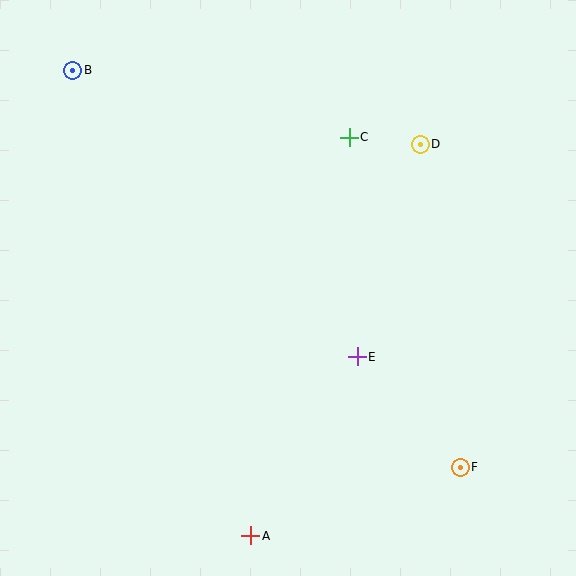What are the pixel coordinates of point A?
Point A is at (251, 536).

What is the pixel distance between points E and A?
The distance between E and A is 208 pixels.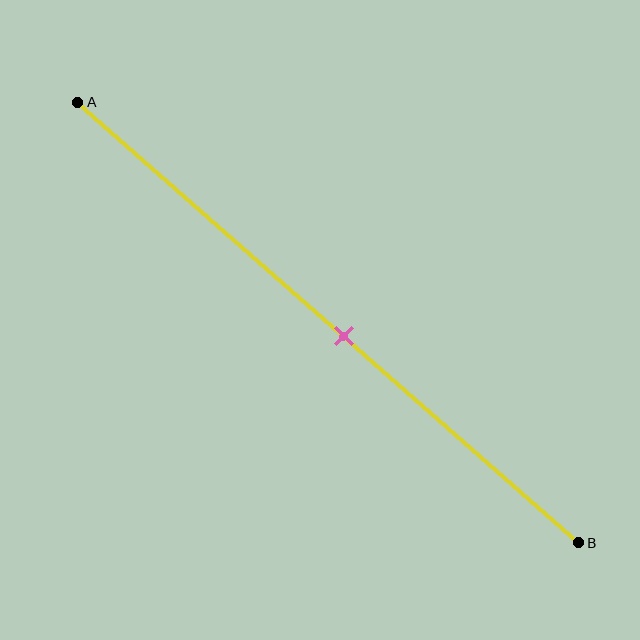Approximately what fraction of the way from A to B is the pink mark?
The pink mark is approximately 55% of the way from A to B.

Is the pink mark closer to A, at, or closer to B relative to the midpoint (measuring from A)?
The pink mark is closer to point B than the midpoint of segment AB.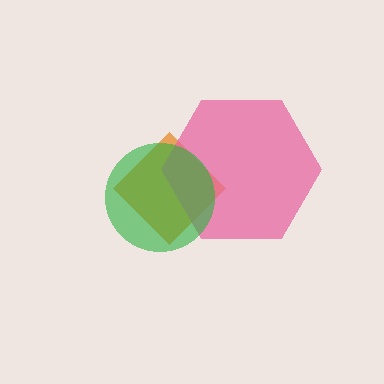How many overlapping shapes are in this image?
There are 3 overlapping shapes in the image.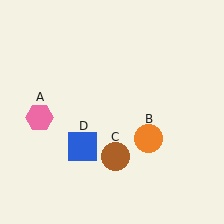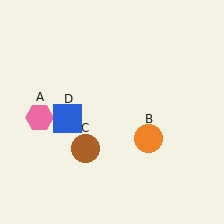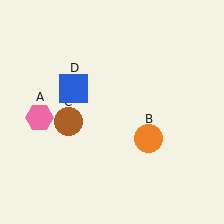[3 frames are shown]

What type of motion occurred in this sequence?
The brown circle (object C), blue square (object D) rotated clockwise around the center of the scene.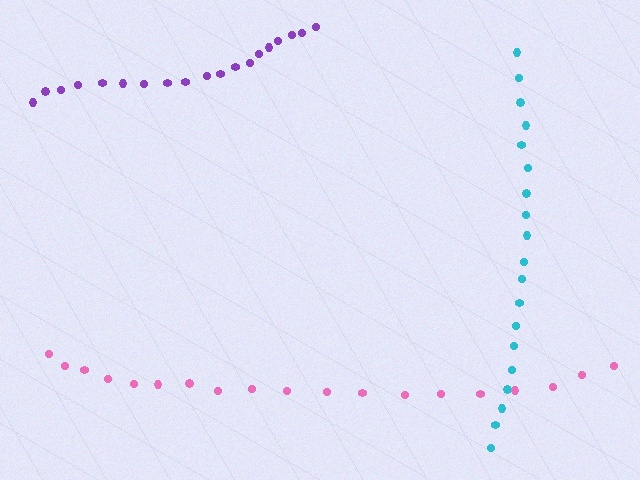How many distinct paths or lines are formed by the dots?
There are 3 distinct paths.